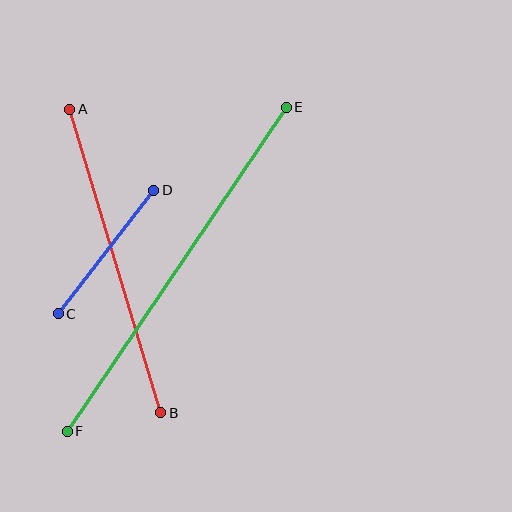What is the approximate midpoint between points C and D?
The midpoint is at approximately (106, 252) pixels.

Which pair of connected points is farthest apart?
Points E and F are farthest apart.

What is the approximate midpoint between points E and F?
The midpoint is at approximately (177, 269) pixels.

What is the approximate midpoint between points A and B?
The midpoint is at approximately (115, 261) pixels.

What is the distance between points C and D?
The distance is approximately 156 pixels.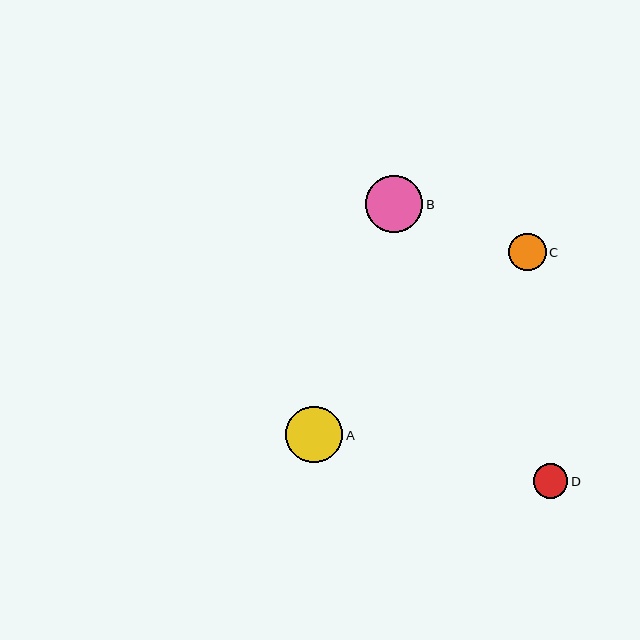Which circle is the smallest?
Circle D is the smallest with a size of approximately 34 pixels.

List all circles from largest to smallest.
From largest to smallest: B, A, C, D.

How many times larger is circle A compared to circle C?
Circle A is approximately 1.5 times the size of circle C.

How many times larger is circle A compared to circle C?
Circle A is approximately 1.5 times the size of circle C.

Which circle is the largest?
Circle B is the largest with a size of approximately 58 pixels.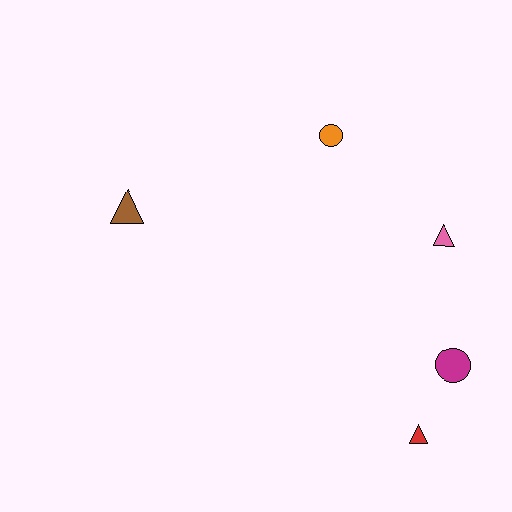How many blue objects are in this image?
There are no blue objects.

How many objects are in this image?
There are 5 objects.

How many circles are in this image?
There are 2 circles.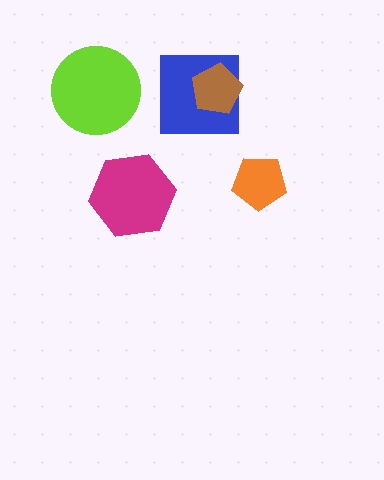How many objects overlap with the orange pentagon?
0 objects overlap with the orange pentagon.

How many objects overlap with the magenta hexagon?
0 objects overlap with the magenta hexagon.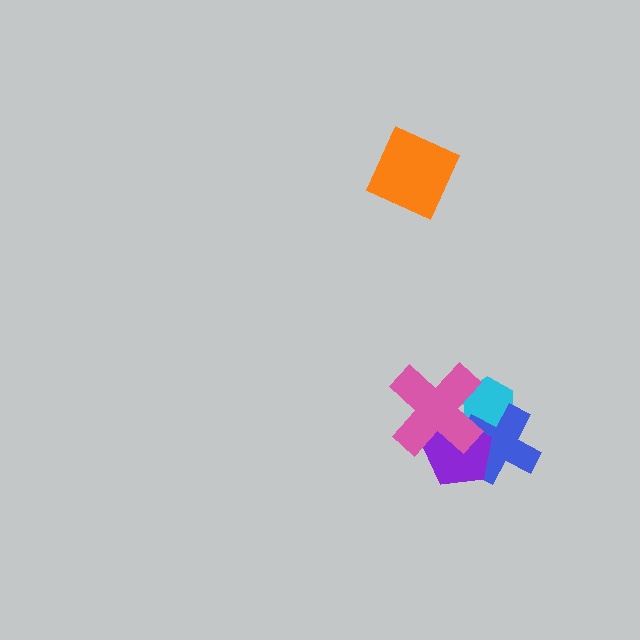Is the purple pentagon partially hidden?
Yes, it is partially covered by another shape.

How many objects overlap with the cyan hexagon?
3 objects overlap with the cyan hexagon.